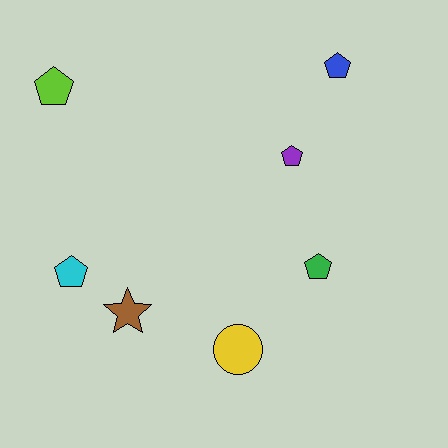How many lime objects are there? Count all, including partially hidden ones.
There is 1 lime object.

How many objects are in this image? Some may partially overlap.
There are 7 objects.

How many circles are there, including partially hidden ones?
There is 1 circle.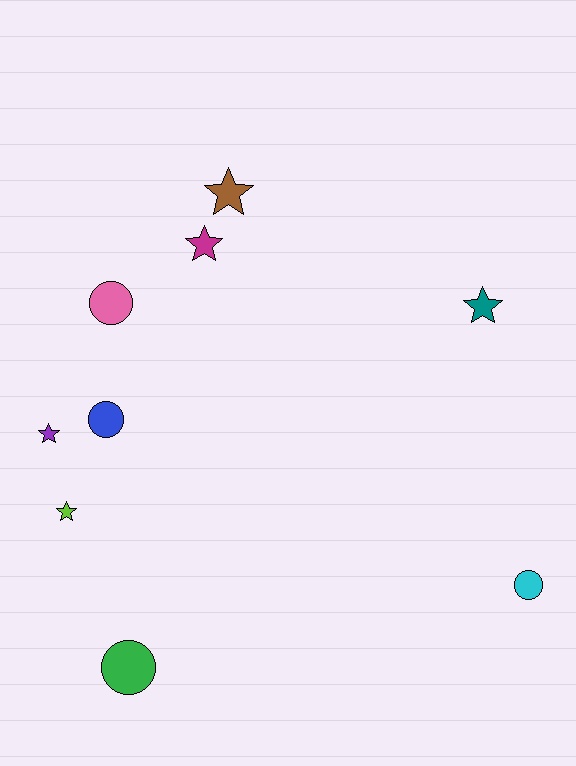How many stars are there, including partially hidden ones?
There are 5 stars.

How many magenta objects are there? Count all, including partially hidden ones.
There is 1 magenta object.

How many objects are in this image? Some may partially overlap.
There are 9 objects.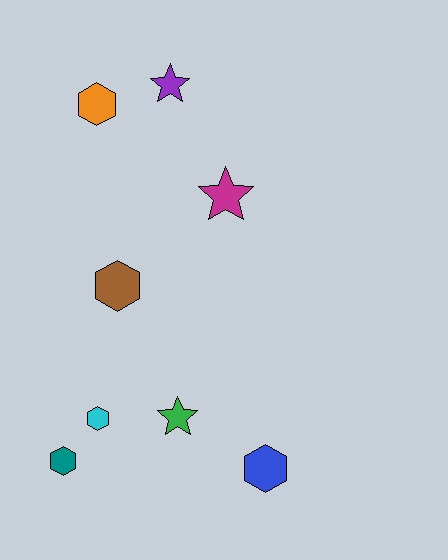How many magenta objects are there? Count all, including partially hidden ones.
There is 1 magenta object.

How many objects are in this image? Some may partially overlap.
There are 8 objects.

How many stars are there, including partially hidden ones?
There are 3 stars.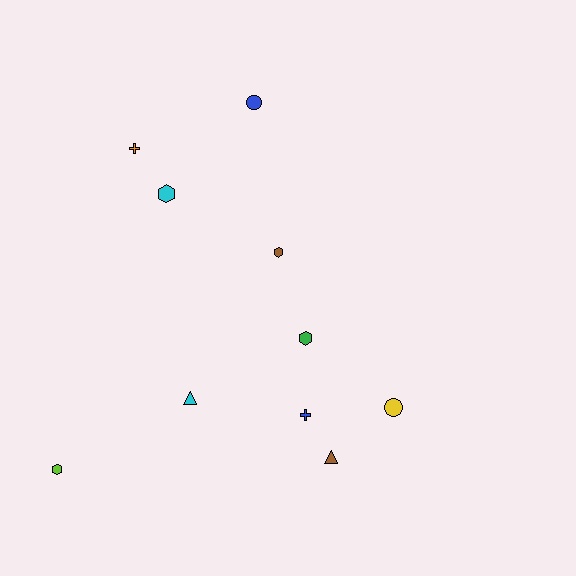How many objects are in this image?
There are 10 objects.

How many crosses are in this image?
There are 2 crosses.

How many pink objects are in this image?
There are no pink objects.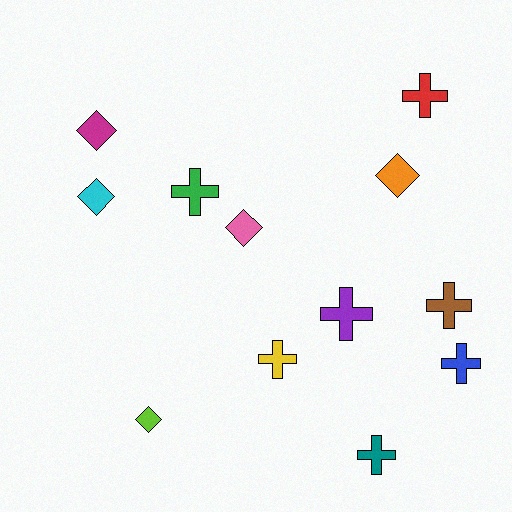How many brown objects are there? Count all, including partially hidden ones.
There is 1 brown object.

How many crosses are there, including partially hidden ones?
There are 7 crosses.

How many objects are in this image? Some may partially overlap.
There are 12 objects.